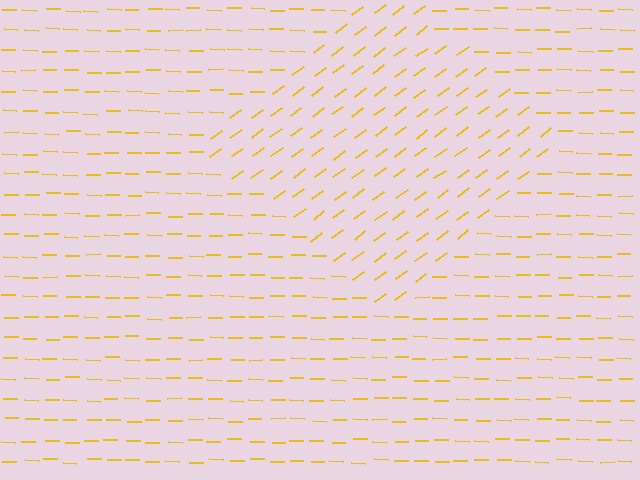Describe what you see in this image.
The image is filled with small yellow line segments. A diamond region in the image has lines oriented differently from the surrounding lines, creating a visible texture boundary.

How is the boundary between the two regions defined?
The boundary is defined purely by a change in line orientation (approximately 38 degrees difference). All lines are the same color and thickness.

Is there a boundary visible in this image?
Yes, there is a texture boundary formed by a change in line orientation.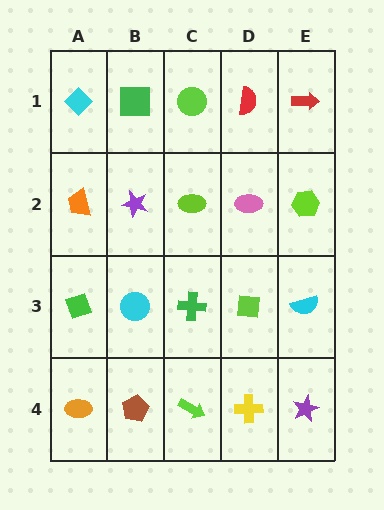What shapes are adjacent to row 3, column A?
An orange trapezoid (row 2, column A), an orange ellipse (row 4, column A), a cyan circle (row 3, column B).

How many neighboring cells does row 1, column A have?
2.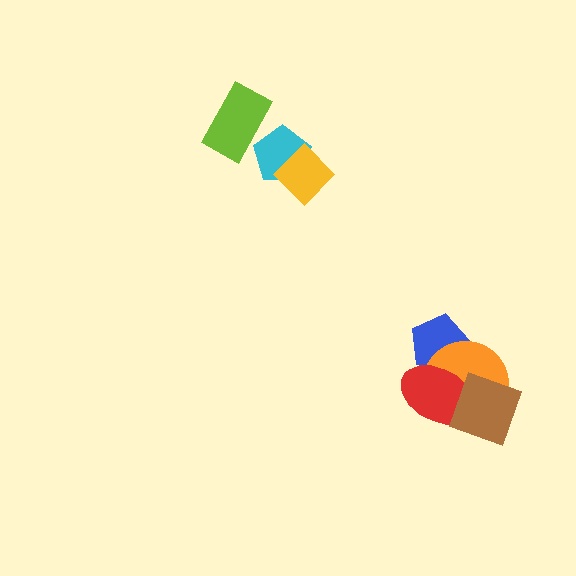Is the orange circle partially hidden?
Yes, it is partially covered by another shape.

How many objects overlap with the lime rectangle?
1 object overlaps with the lime rectangle.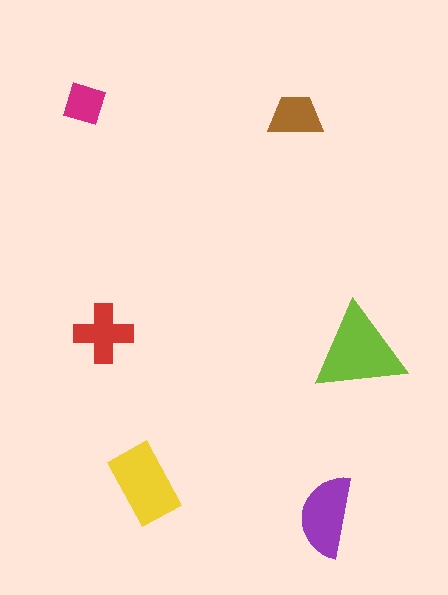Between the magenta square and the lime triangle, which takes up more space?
The lime triangle.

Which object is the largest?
The lime triangle.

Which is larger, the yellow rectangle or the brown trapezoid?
The yellow rectangle.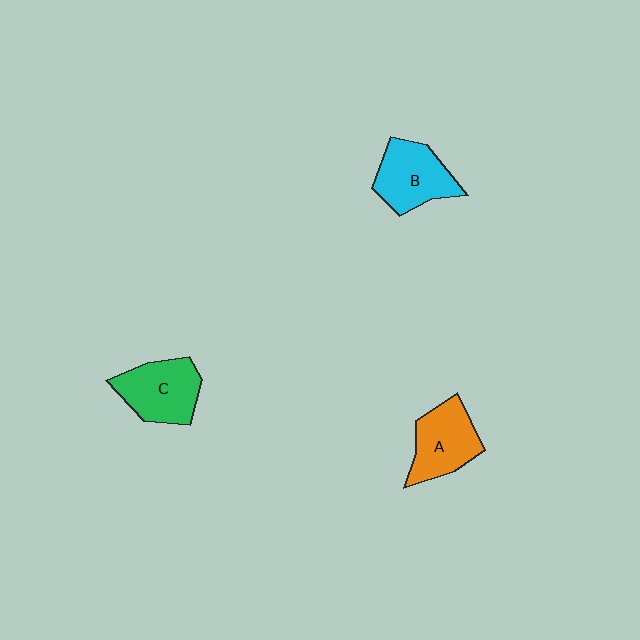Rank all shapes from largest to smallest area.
From largest to smallest: C (green), B (cyan), A (orange).